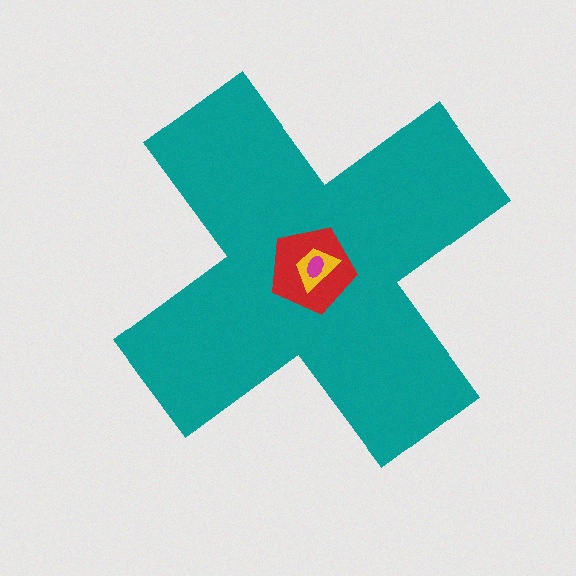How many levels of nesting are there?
4.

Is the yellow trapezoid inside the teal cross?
Yes.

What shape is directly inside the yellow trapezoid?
The magenta ellipse.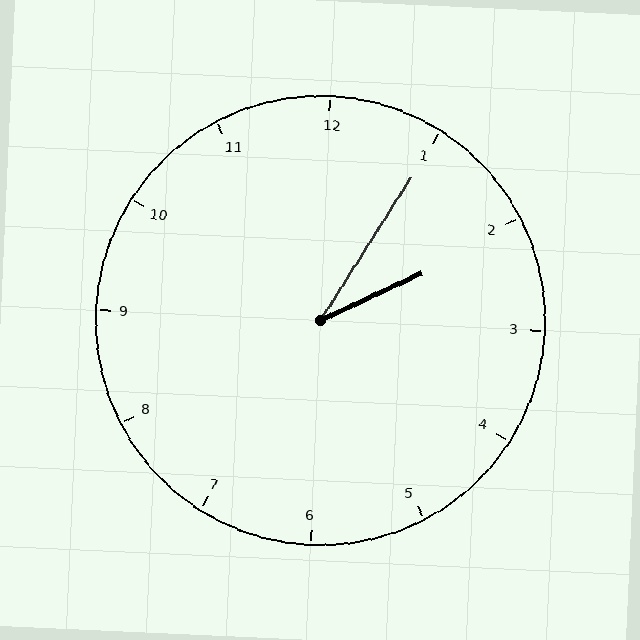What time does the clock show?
2:05.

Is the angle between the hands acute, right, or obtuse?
It is acute.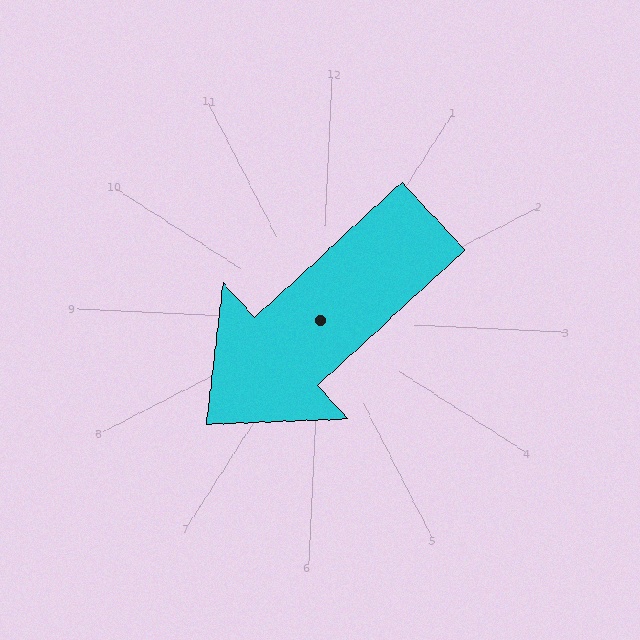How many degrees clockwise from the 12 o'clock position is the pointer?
Approximately 225 degrees.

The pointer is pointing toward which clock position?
Roughly 7 o'clock.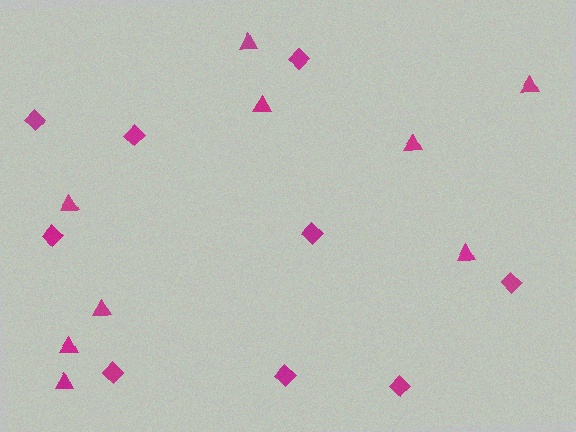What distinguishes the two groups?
There are 2 groups: one group of diamonds (9) and one group of triangles (9).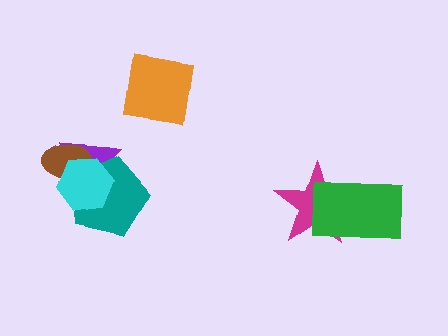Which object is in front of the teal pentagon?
The cyan hexagon is in front of the teal pentagon.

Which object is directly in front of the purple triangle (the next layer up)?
The brown ellipse is directly in front of the purple triangle.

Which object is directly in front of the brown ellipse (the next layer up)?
The teal pentagon is directly in front of the brown ellipse.